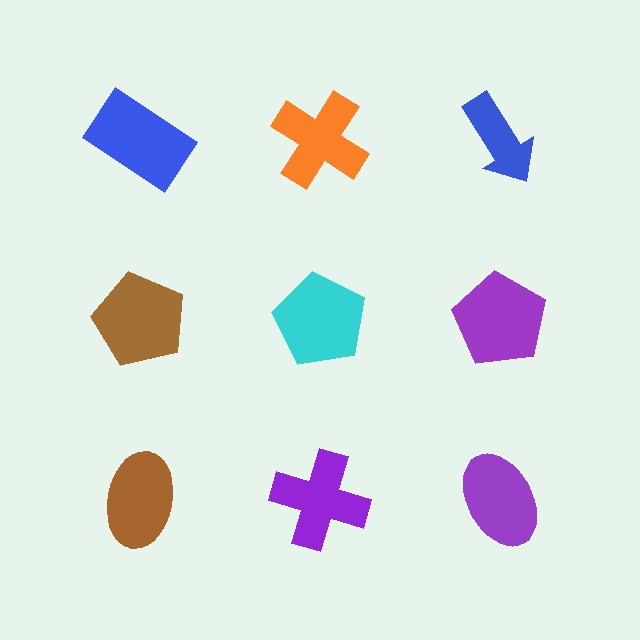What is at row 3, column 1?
A brown ellipse.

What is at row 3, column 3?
A purple ellipse.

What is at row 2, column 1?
A brown pentagon.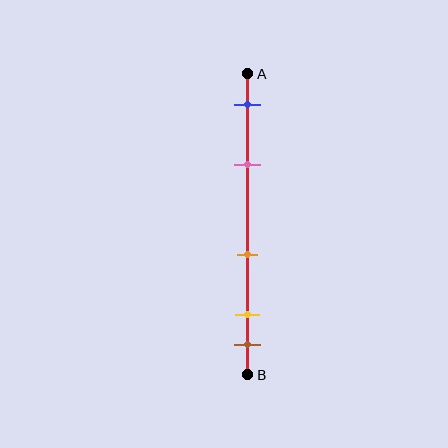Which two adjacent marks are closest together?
The yellow and brown marks are the closest adjacent pair.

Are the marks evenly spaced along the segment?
No, the marks are not evenly spaced.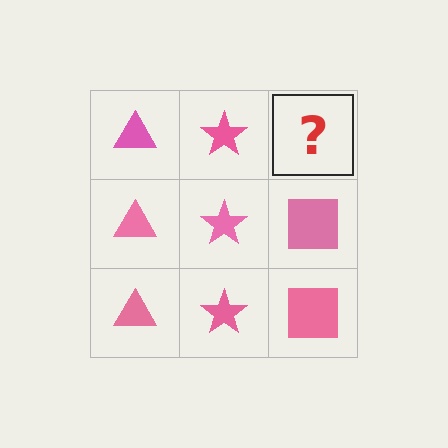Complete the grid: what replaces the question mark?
The question mark should be replaced with a pink square.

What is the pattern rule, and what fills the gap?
The rule is that each column has a consistent shape. The gap should be filled with a pink square.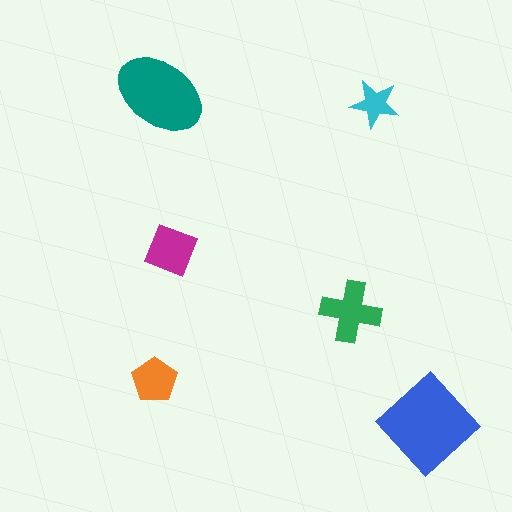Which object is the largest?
The blue diamond.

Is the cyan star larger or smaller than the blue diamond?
Smaller.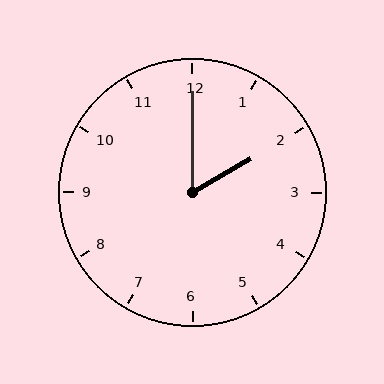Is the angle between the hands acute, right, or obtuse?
It is acute.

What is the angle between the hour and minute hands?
Approximately 60 degrees.